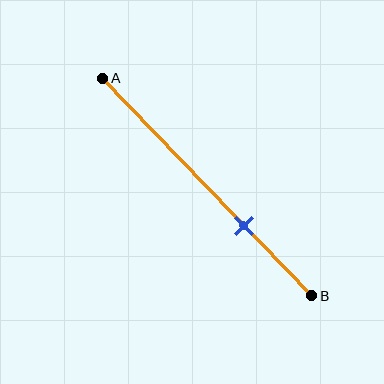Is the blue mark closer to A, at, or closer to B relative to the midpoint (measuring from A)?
The blue mark is closer to point B than the midpoint of segment AB.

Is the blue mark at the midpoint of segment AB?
No, the mark is at about 70% from A, not at the 50% midpoint.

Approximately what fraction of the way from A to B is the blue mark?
The blue mark is approximately 70% of the way from A to B.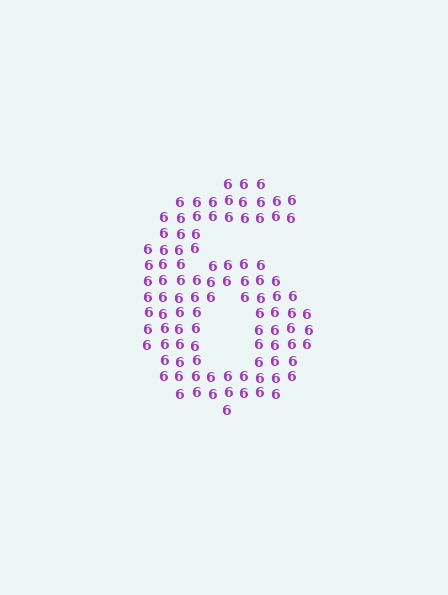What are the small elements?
The small elements are digit 6's.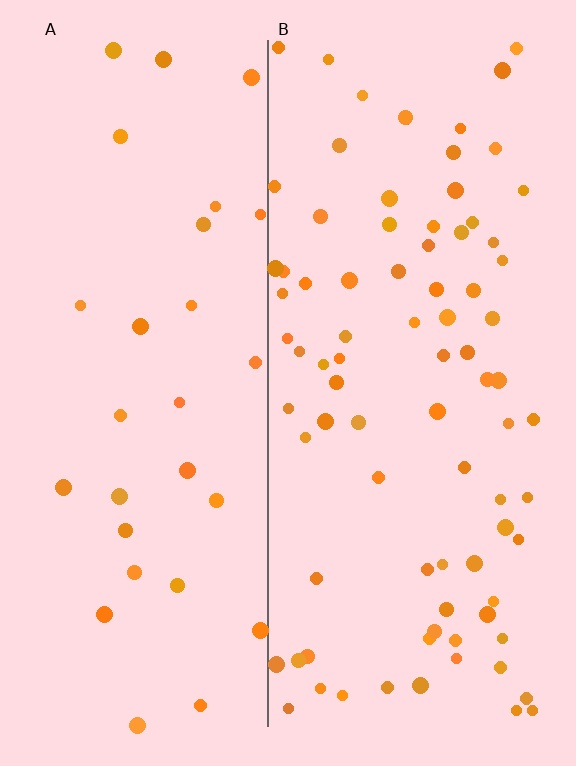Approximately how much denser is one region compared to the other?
Approximately 2.9× — region B over region A.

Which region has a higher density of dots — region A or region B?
B (the right).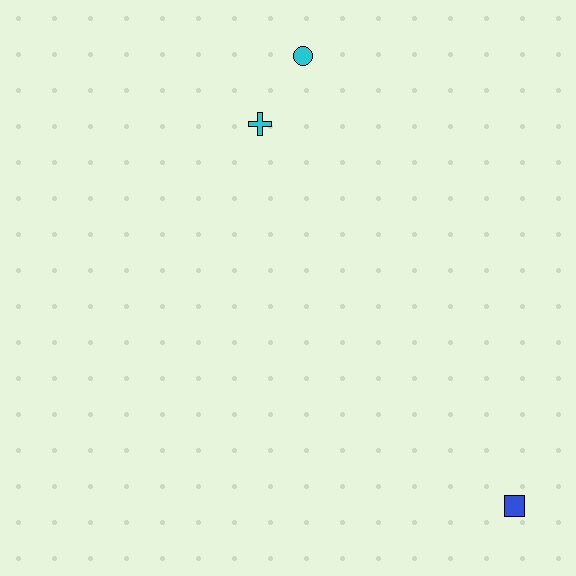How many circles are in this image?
There is 1 circle.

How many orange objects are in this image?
There are no orange objects.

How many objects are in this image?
There are 3 objects.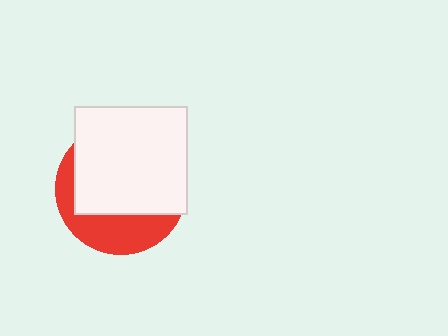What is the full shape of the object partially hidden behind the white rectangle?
The partially hidden object is a red circle.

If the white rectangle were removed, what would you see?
You would see the complete red circle.